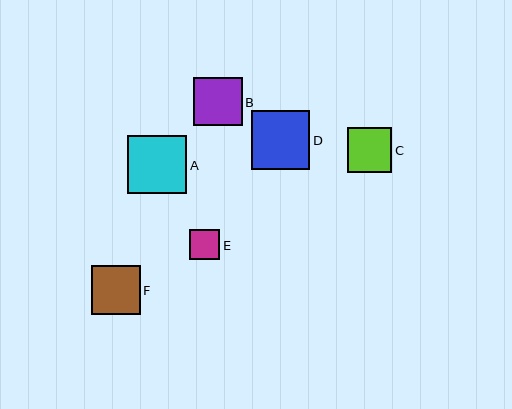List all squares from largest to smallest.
From largest to smallest: A, D, F, B, C, E.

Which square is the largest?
Square A is the largest with a size of approximately 59 pixels.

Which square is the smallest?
Square E is the smallest with a size of approximately 31 pixels.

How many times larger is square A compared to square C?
Square A is approximately 1.3 times the size of square C.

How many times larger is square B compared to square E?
Square B is approximately 1.6 times the size of square E.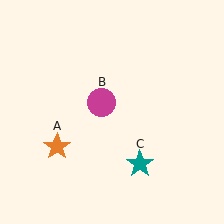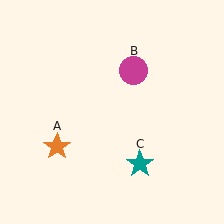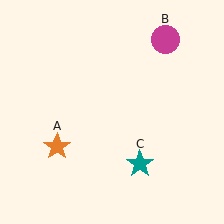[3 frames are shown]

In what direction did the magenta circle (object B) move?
The magenta circle (object B) moved up and to the right.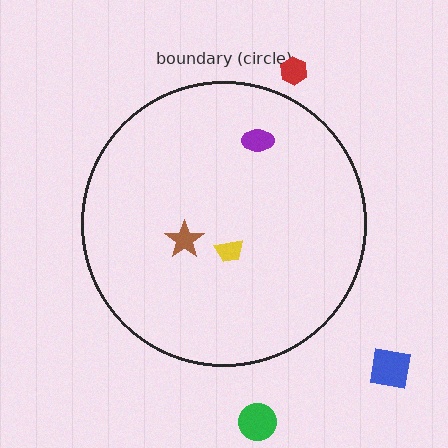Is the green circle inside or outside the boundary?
Outside.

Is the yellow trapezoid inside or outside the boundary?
Inside.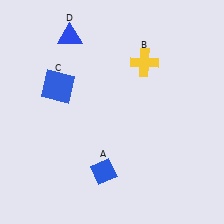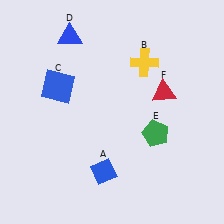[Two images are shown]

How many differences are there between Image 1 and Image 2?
There are 2 differences between the two images.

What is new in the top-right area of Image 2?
A red triangle (F) was added in the top-right area of Image 2.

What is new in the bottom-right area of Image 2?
A green pentagon (E) was added in the bottom-right area of Image 2.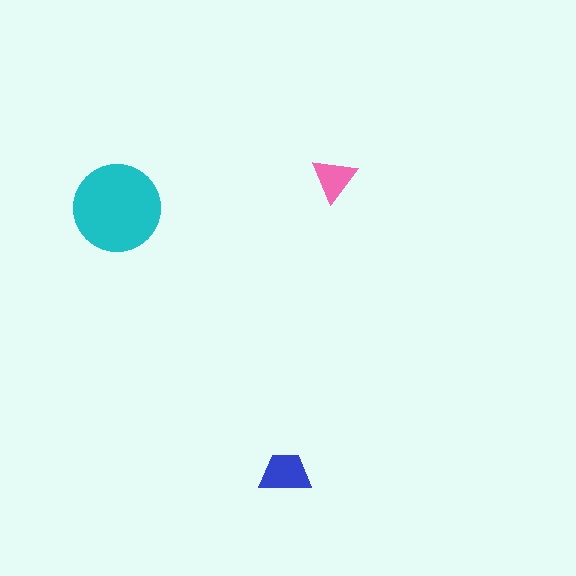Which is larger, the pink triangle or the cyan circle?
The cyan circle.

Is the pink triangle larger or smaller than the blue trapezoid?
Smaller.